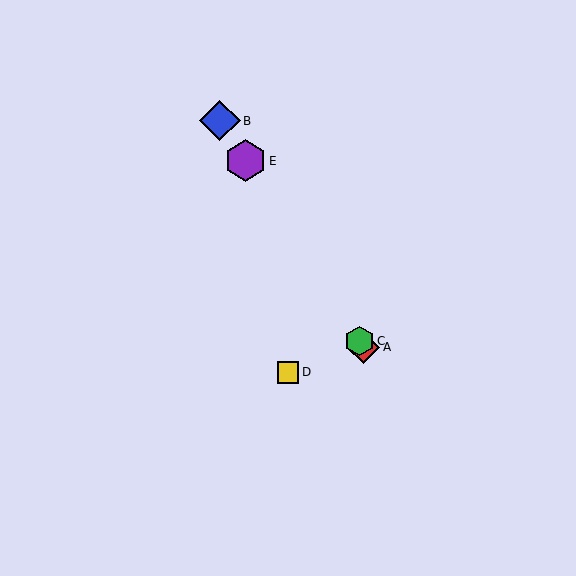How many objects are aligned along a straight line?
4 objects (A, B, C, E) are aligned along a straight line.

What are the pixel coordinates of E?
Object E is at (245, 161).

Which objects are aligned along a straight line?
Objects A, B, C, E are aligned along a straight line.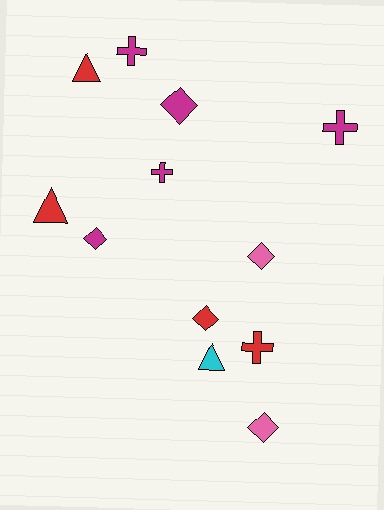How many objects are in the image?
There are 12 objects.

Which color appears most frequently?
Magenta, with 5 objects.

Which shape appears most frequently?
Diamond, with 5 objects.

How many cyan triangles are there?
There is 1 cyan triangle.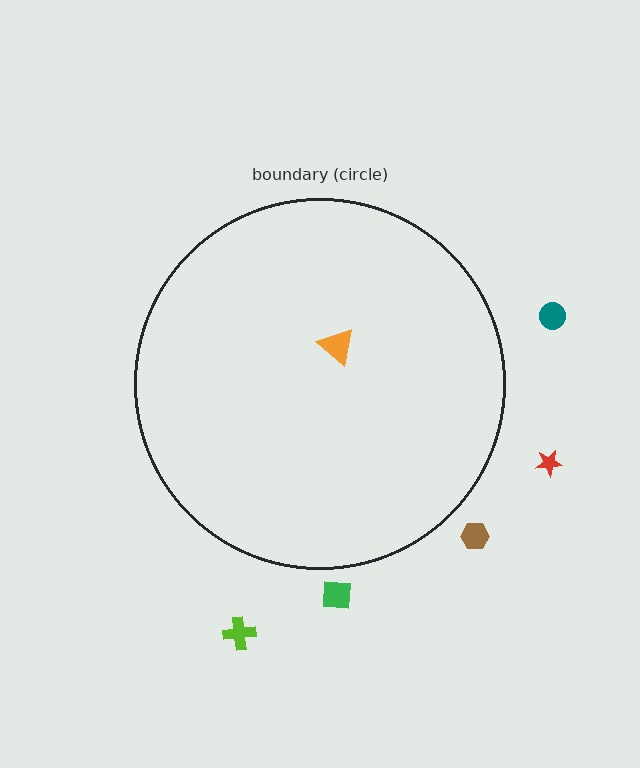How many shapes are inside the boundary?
1 inside, 5 outside.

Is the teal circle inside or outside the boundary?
Outside.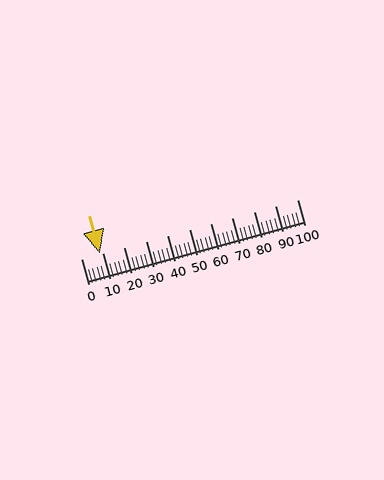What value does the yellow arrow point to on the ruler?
The yellow arrow points to approximately 9.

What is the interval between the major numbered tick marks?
The major tick marks are spaced 10 units apart.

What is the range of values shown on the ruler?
The ruler shows values from 0 to 100.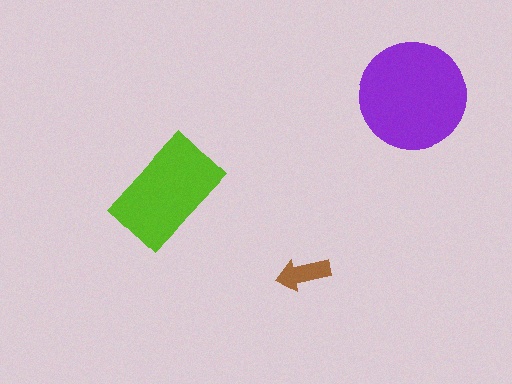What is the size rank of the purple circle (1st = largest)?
1st.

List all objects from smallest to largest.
The brown arrow, the lime rectangle, the purple circle.